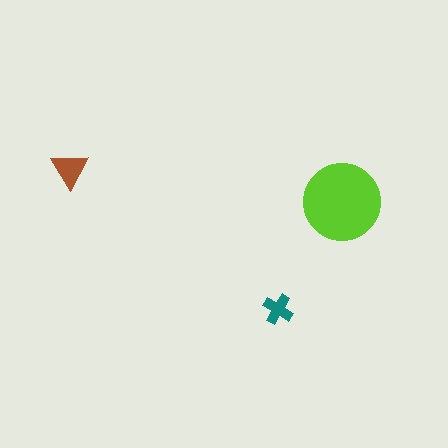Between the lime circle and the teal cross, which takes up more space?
The lime circle.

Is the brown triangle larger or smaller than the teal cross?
Larger.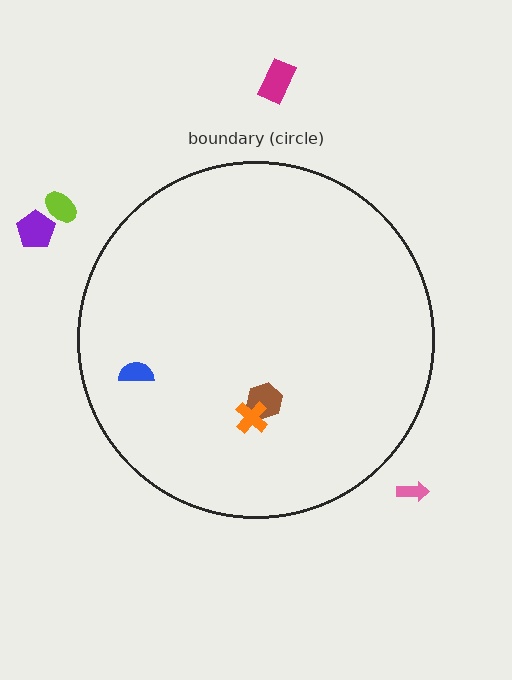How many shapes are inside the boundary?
3 inside, 4 outside.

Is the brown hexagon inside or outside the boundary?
Inside.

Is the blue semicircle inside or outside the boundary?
Inside.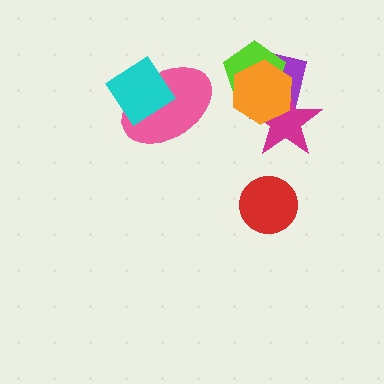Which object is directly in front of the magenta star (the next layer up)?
The lime pentagon is directly in front of the magenta star.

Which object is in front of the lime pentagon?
The orange hexagon is in front of the lime pentagon.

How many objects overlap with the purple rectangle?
3 objects overlap with the purple rectangle.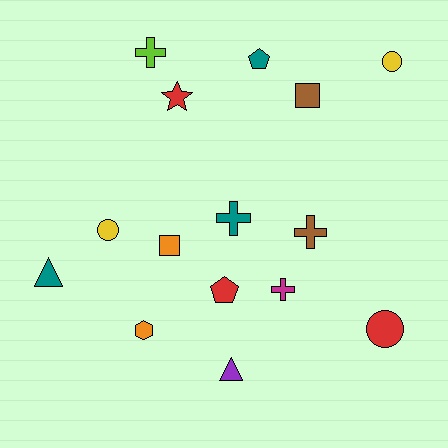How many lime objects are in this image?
There is 1 lime object.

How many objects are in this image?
There are 15 objects.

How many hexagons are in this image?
There is 1 hexagon.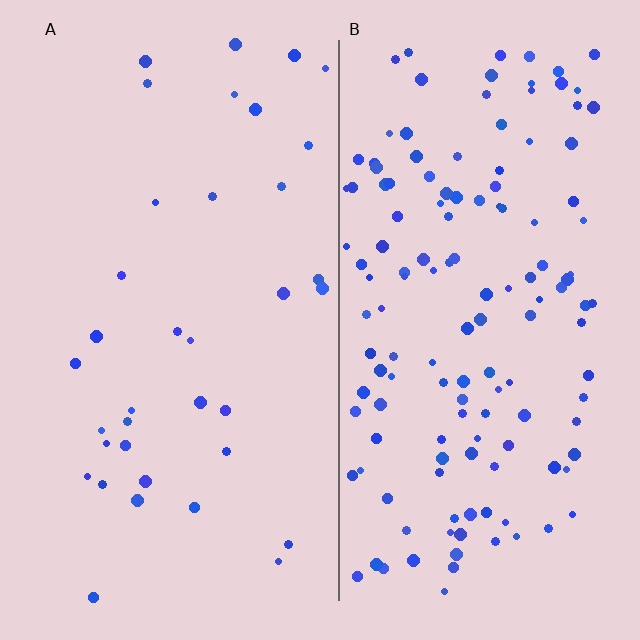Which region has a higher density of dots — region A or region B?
B (the right).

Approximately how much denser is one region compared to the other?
Approximately 4.0× — region B over region A.